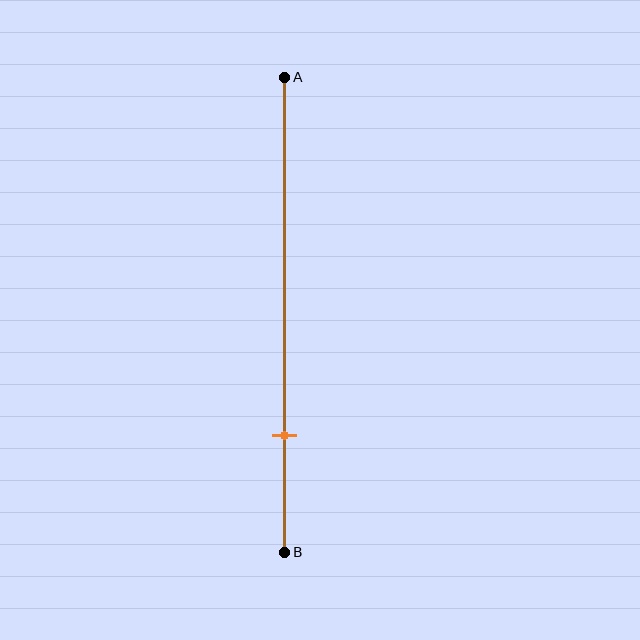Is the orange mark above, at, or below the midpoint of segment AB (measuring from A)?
The orange mark is below the midpoint of segment AB.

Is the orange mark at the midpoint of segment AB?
No, the mark is at about 75% from A, not at the 50% midpoint.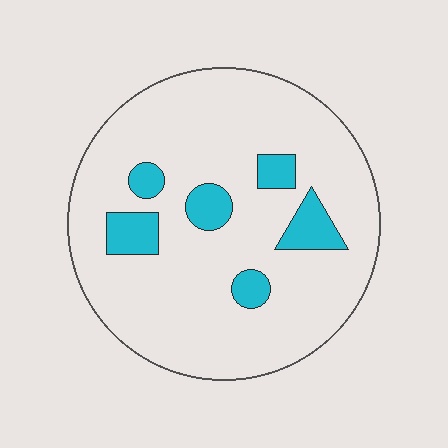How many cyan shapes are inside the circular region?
6.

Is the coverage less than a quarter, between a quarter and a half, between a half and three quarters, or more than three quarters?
Less than a quarter.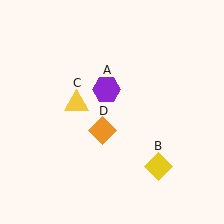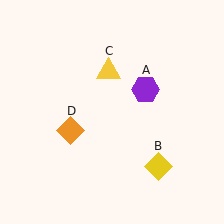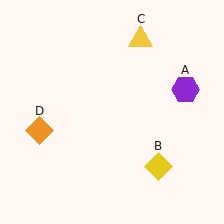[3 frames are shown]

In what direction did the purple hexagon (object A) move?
The purple hexagon (object A) moved right.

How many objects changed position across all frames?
3 objects changed position: purple hexagon (object A), yellow triangle (object C), orange diamond (object D).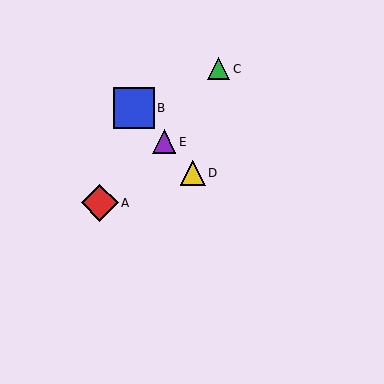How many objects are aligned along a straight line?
3 objects (B, D, E) are aligned along a straight line.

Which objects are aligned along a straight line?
Objects B, D, E are aligned along a straight line.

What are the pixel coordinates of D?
Object D is at (193, 173).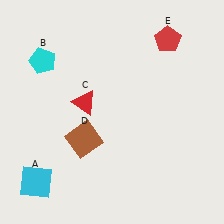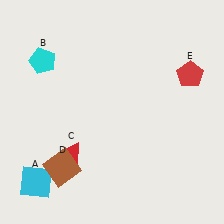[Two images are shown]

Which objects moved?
The objects that moved are: the red triangle (C), the brown square (D), the red pentagon (E).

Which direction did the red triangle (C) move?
The red triangle (C) moved down.